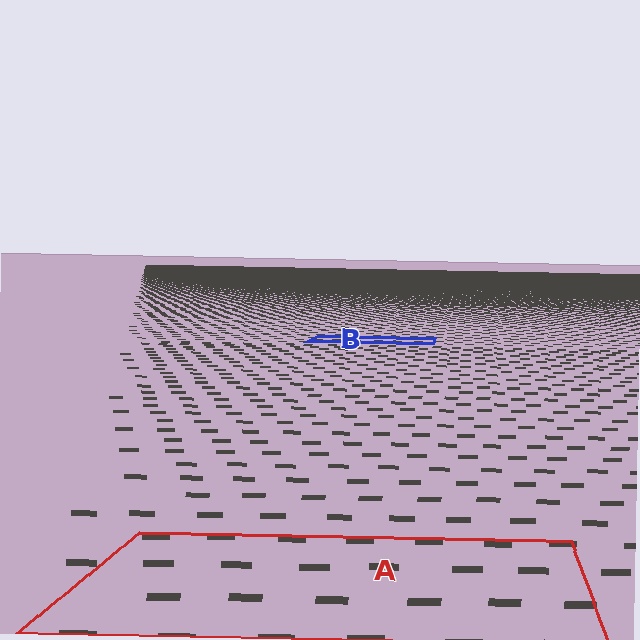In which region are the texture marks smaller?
The texture marks are smaller in region B, because it is farther away.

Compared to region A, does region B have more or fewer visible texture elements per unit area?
Region B has more texture elements per unit area — they are packed more densely because it is farther away.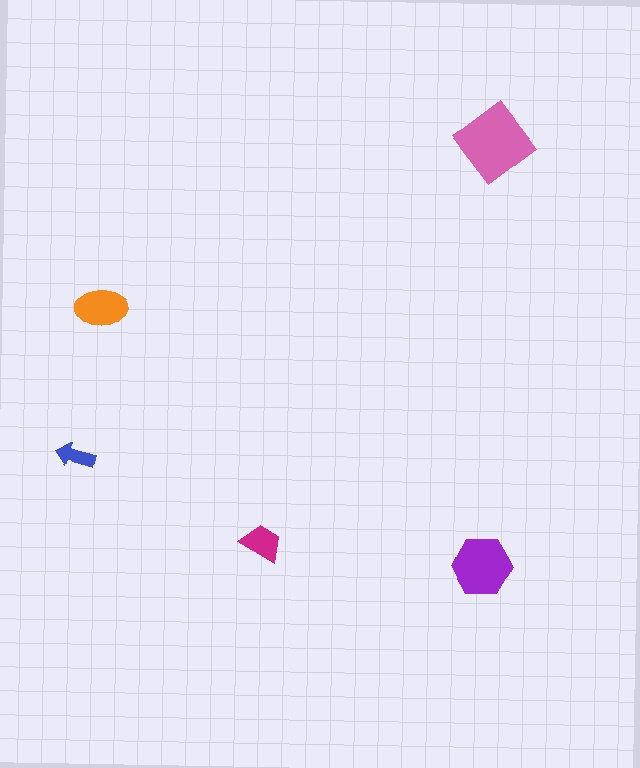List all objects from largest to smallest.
The pink diamond, the purple hexagon, the orange ellipse, the magenta trapezoid, the blue arrow.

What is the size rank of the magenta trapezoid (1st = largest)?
4th.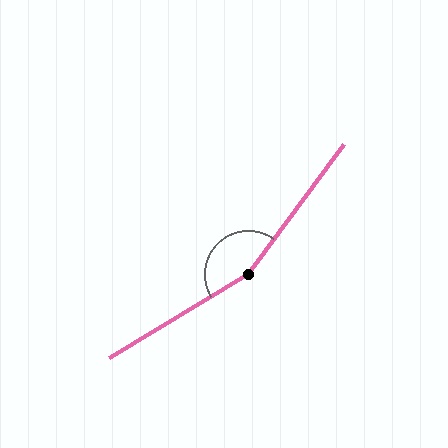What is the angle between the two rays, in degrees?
Approximately 157 degrees.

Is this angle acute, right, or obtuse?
It is obtuse.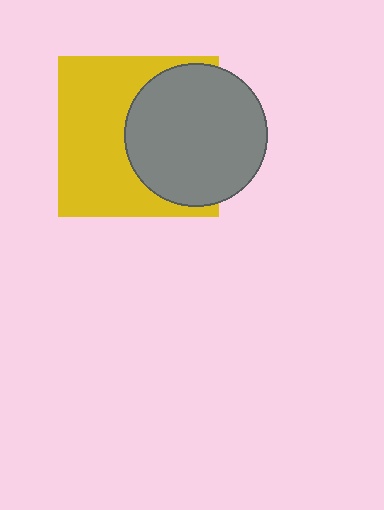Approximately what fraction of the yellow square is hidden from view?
Roughly 44% of the yellow square is hidden behind the gray circle.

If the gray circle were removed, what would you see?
You would see the complete yellow square.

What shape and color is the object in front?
The object in front is a gray circle.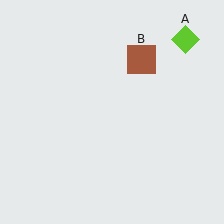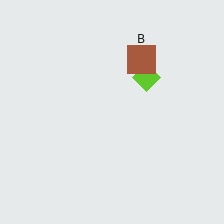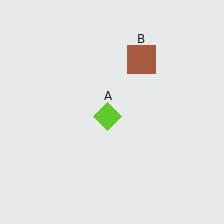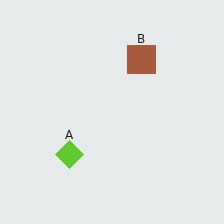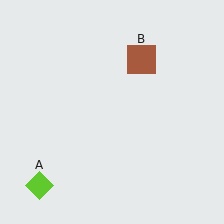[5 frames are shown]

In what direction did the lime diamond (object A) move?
The lime diamond (object A) moved down and to the left.